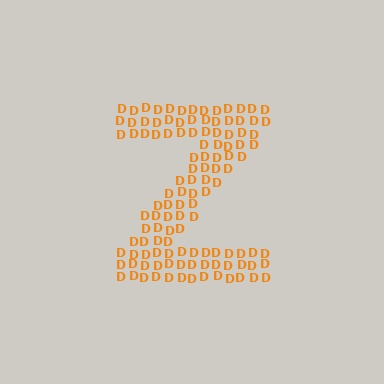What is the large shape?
The large shape is the letter Z.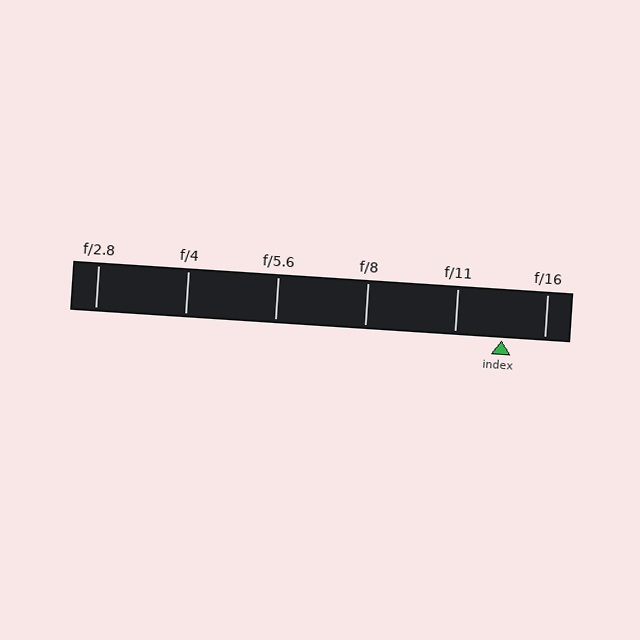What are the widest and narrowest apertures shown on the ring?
The widest aperture shown is f/2.8 and the narrowest is f/16.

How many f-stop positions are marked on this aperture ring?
There are 6 f-stop positions marked.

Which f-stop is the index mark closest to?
The index mark is closest to f/16.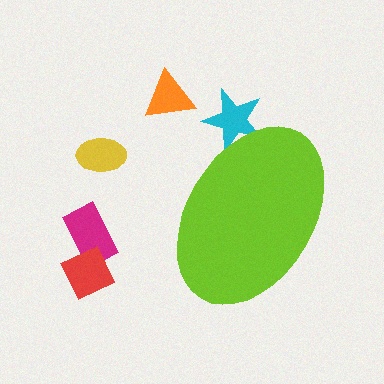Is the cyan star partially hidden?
Yes, the cyan star is partially hidden behind the lime ellipse.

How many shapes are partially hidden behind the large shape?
1 shape is partially hidden.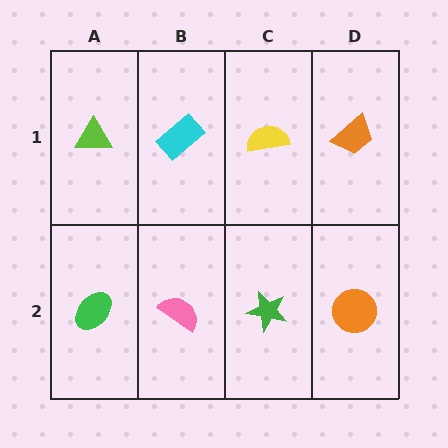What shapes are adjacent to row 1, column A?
A green ellipse (row 2, column A), a cyan rectangle (row 1, column B).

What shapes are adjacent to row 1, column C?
A green star (row 2, column C), a cyan rectangle (row 1, column B), an orange trapezoid (row 1, column D).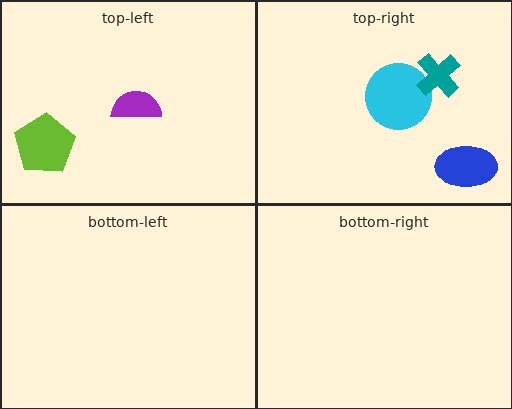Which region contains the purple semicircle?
The top-left region.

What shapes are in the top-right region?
The cyan circle, the blue ellipse, the teal cross.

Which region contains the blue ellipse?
The top-right region.